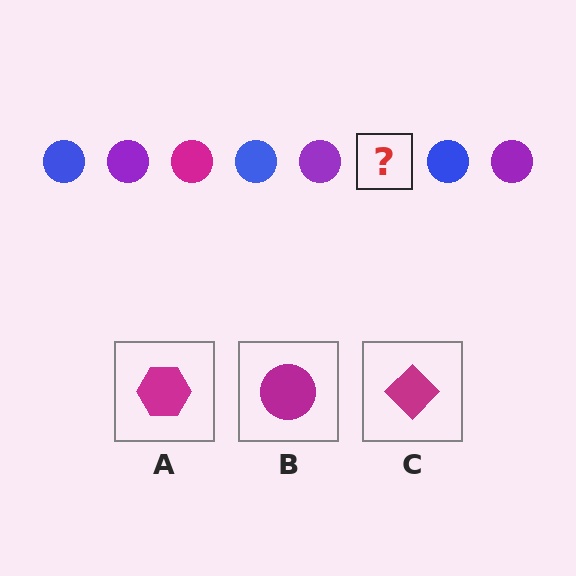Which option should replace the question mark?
Option B.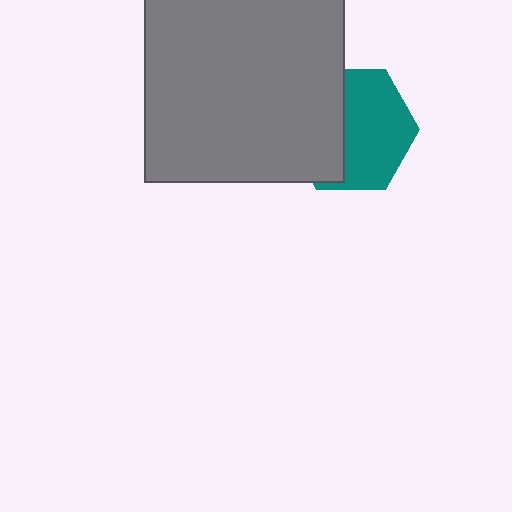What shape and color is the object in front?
The object in front is a gray square.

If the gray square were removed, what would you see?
You would see the complete teal hexagon.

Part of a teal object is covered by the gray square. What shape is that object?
It is a hexagon.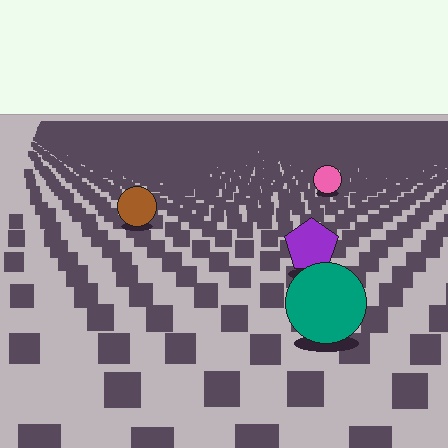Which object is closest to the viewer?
The teal circle is closest. The texture marks near it are larger and more spread out.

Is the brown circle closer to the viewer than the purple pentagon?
No. The purple pentagon is closer — you can tell from the texture gradient: the ground texture is coarser near it.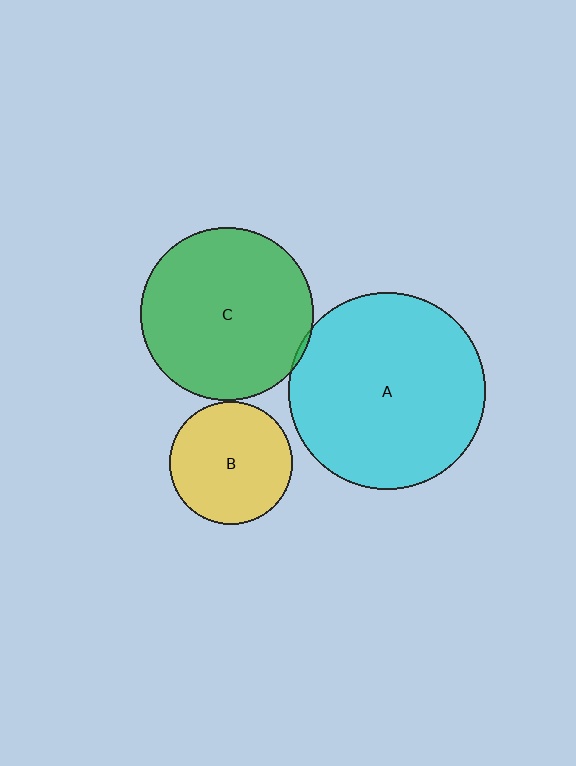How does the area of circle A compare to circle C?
Approximately 1.3 times.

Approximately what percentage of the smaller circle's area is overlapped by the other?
Approximately 5%.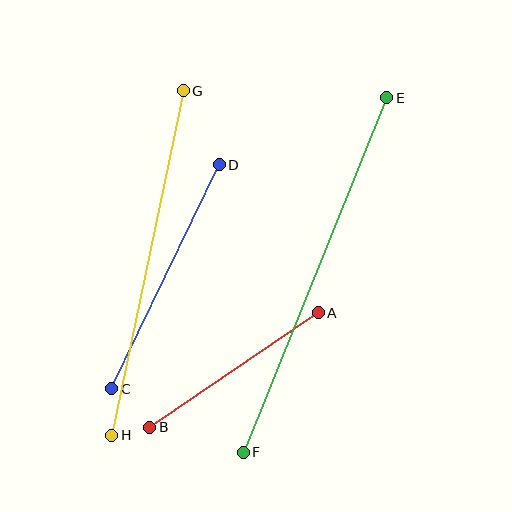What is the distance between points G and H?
The distance is approximately 352 pixels.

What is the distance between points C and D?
The distance is approximately 248 pixels.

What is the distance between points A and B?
The distance is approximately 204 pixels.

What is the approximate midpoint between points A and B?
The midpoint is at approximately (234, 370) pixels.